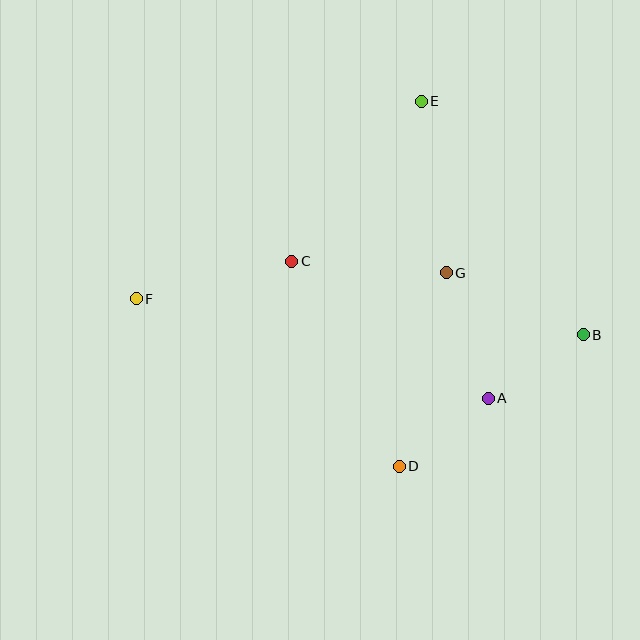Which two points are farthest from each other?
Points B and F are farthest from each other.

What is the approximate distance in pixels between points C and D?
The distance between C and D is approximately 231 pixels.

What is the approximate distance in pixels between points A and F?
The distance between A and F is approximately 366 pixels.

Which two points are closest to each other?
Points A and D are closest to each other.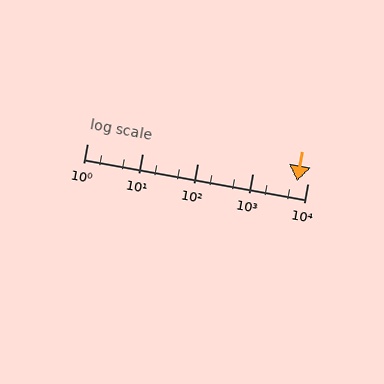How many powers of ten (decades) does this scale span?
The scale spans 4 decades, from 1 to 10000.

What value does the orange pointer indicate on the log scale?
The pointer indicates approximately 6500.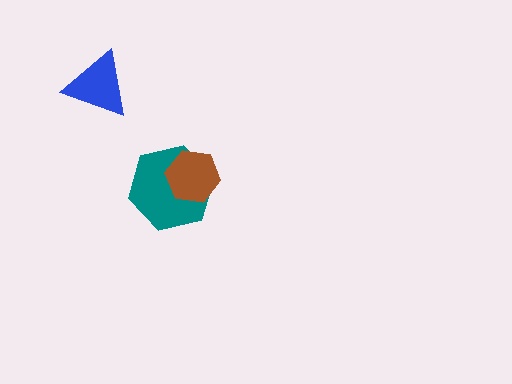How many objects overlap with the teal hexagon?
1 object overlaps with the teal hexagon.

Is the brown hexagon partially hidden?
No, no other shape covers it.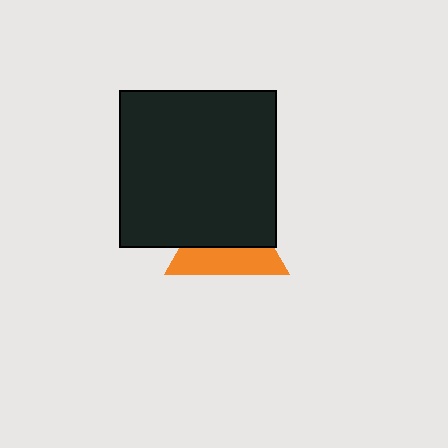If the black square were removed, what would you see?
You would see the complete orange triangle.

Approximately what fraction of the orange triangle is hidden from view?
Roughly 56% of the orange triangle is hidden behind the black square.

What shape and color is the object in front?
The object in front is a black square.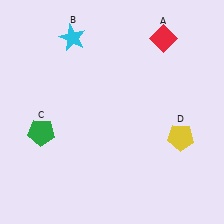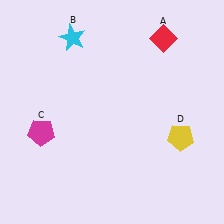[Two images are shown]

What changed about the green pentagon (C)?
In Image 1, C is green. In Image 2, it changed to magenta.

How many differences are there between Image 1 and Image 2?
There is 1 difference between the two images.